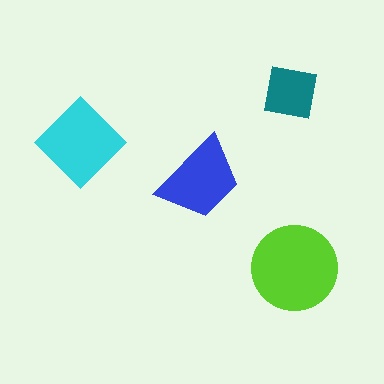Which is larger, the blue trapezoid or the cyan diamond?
The cyan diamond.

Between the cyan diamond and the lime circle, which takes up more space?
The lime circle.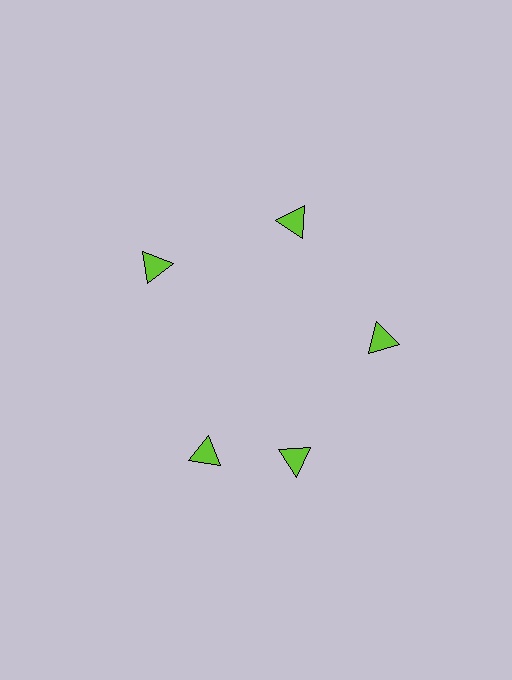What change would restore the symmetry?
The symmetry would be restored by rotating it back into even spacing with its neighbors so that all 5 triangles sit at equal angles and equal distance from the center.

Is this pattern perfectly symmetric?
No. The 5 lime triangles are arranged in a ring, but one element near the 8 o'clock position is rotated out of alignment along the ring, breaking the 5-fold rotational symmetry.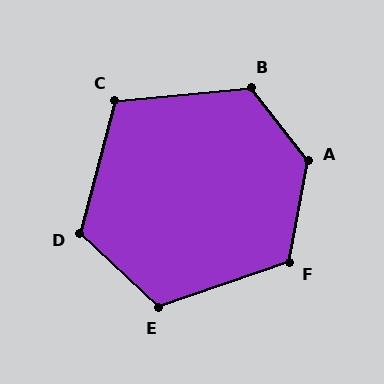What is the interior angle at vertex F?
Approximately 119 degrees (obtuse).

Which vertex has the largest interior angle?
A, at approximately 132 degrees.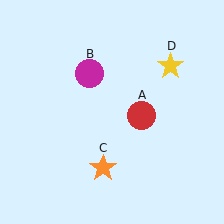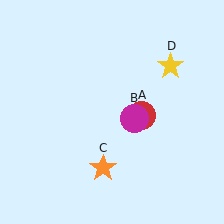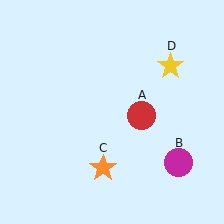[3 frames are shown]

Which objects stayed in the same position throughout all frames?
Red circle (object A) and orange star (object C) and yellow star (object D) remained stationary.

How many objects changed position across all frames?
1 object changed position: magenta circle (object B).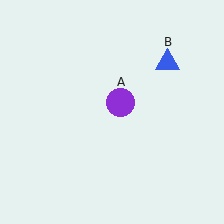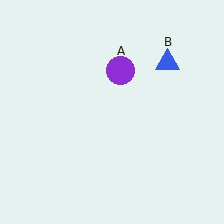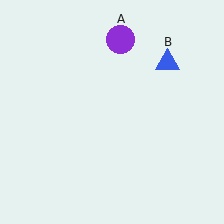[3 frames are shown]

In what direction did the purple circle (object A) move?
The purple circle (object A) moved up.